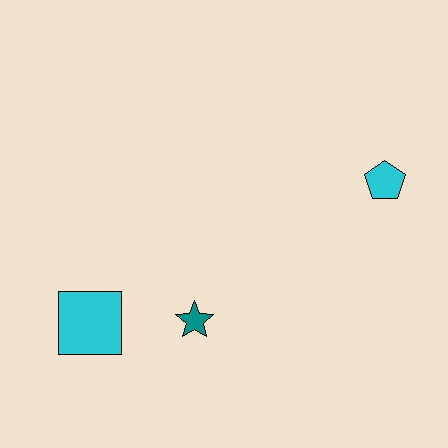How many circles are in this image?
There are no circles.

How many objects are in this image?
There are 3 objects.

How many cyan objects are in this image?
There are 2 cyan objects.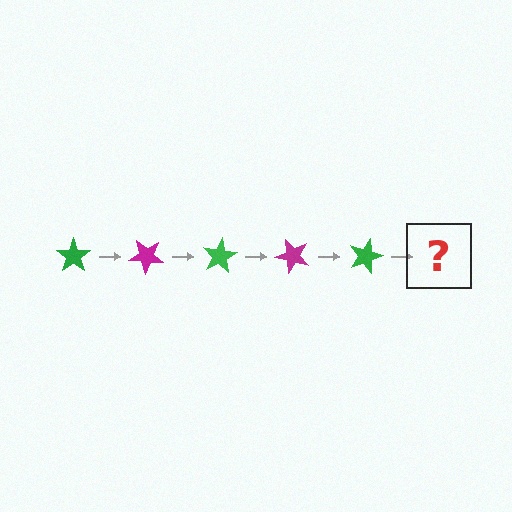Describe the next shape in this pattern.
It should be a magenta star, rotated 200 degrees from the start.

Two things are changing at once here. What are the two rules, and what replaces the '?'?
The two rules are that it rotates 40 degrees each step and the color cycles through green and magenta. The '?' should be a magenta star, rotated 200 degrees from the start.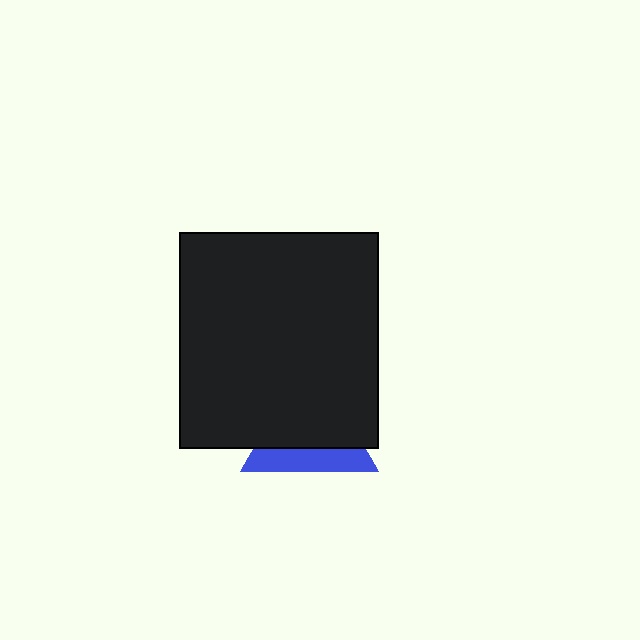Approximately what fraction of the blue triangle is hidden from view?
Roughly 67% of the blue triangle is hidden behind the black rectangle.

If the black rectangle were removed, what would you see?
You would see the complete blue triangle.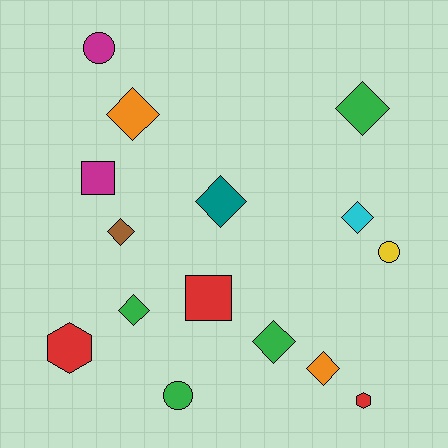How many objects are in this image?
There are 15 objects.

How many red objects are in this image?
There are 3 red objects.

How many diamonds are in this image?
There are 8 diamonds.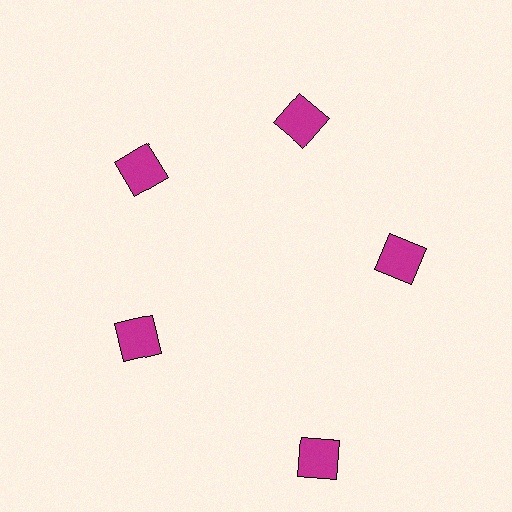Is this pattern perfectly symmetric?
No. The 5 magenta squares are arranged in a ring, but one element near the 5 o'clock position is pushed outward from the center, breaking the 5-fold rotational symmetry.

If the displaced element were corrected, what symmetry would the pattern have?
It would have 5-fold rotational symmetry — the pattern would map onto itself every 72 degrees.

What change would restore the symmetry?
The symmetry would be restored by moving it inward, back onto the ring so that all 5 squares sit at equal angles and equal distance from the center.